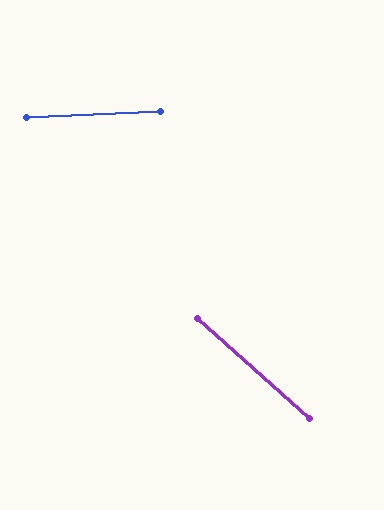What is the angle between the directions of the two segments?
Approximately 45 degrees.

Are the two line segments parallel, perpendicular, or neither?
Neither parallel nor perpendicular — they differ by about 45°.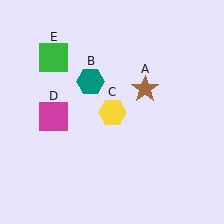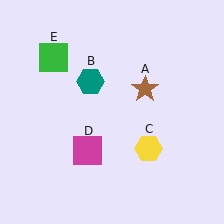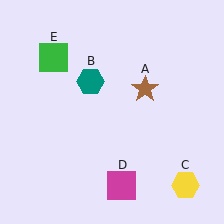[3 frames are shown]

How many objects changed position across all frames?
2 objects changed position: yellow hexagon (object C), magenta square (object D).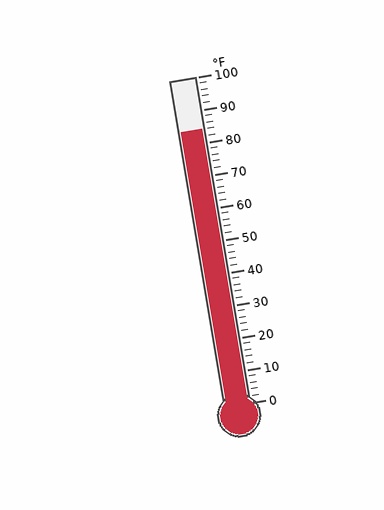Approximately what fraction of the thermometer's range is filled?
The thermometer is filled to approximately 85% of its range.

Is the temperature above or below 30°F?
The temperature is above 30°F.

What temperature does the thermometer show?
The thermometer shows approximately 84°F.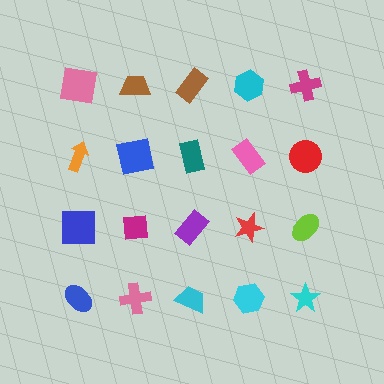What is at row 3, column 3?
A purple rectangle.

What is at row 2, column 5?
A red circle.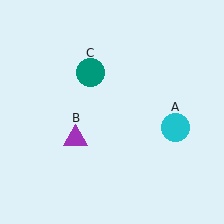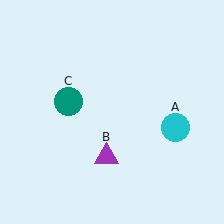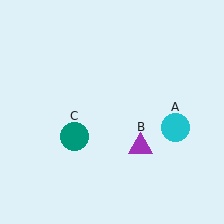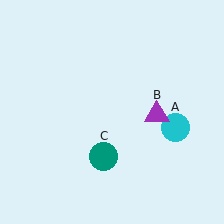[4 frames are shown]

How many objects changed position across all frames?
2 objects changed position: purple triangle (object B), teal circle (object C).